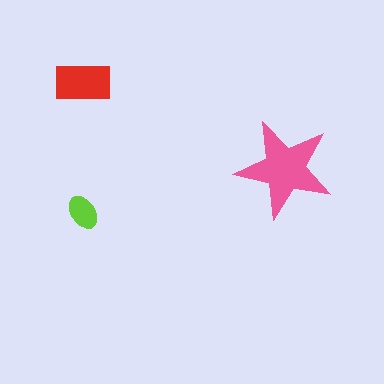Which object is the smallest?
The lime ellipse.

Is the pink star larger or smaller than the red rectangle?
Larger.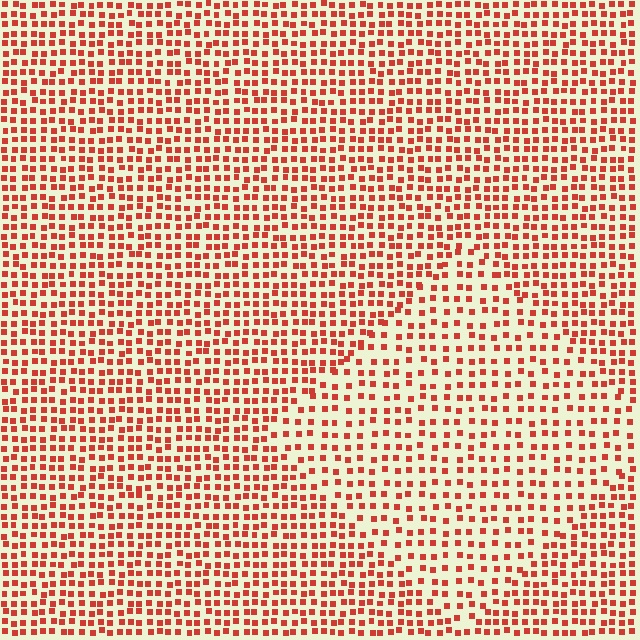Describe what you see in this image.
The image contains small red elements arranged at two different densities. A diamond-shaped region is visible where the elements are less densely packed than the surrounding area.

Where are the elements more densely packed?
The elements are more densely packed outside the diamond boundary.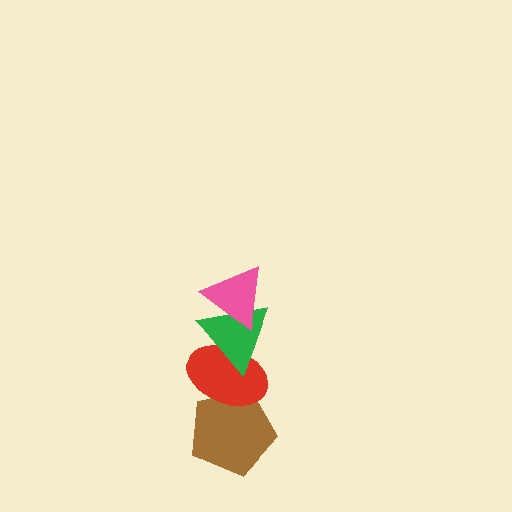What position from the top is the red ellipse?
The red ellipse is 3rd from the top.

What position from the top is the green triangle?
The green triangle is 2nd from the top.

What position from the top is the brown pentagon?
The brown pentagon is 4th from the top.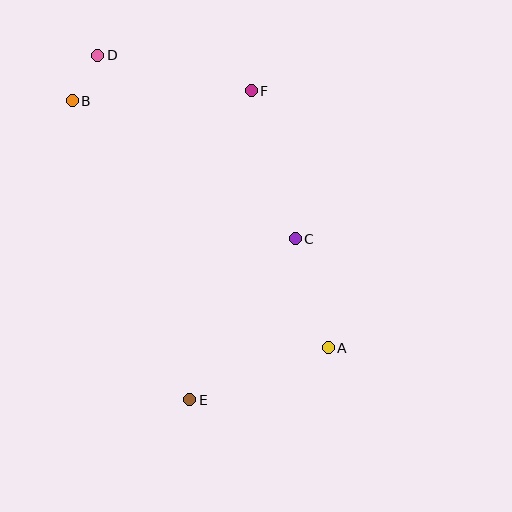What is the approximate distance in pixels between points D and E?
The distance between D and E is approximately 356 pixels.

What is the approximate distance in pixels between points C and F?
The distance between C and F is approximately 155 pixels.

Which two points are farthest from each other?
Points A and D are farthest from each other.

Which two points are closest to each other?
Points B and D are closest to each other.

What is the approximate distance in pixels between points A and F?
The distance between A and F is approximately 269 pixels.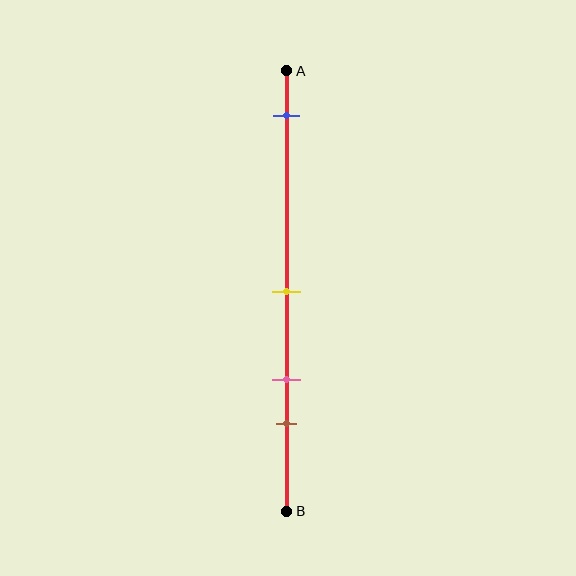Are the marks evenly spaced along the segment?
No, the marks are not evenly spaced.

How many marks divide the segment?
There are 4 marks dividing the segment.